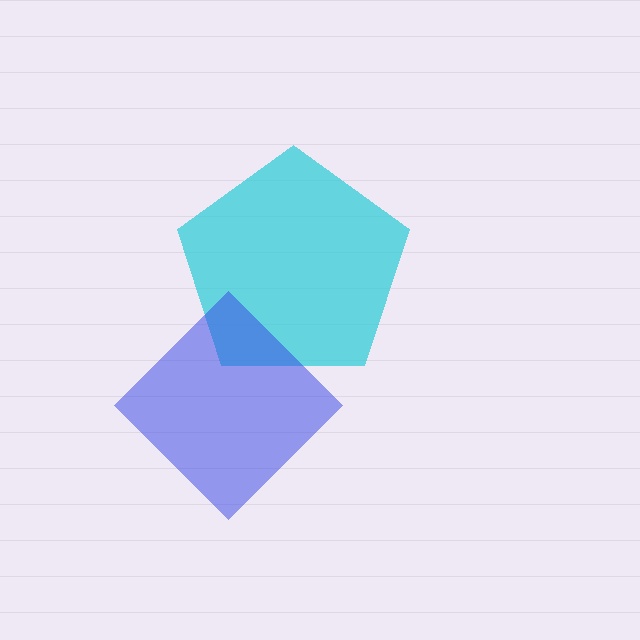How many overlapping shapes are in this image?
There are 2 overlapping shapes in the image.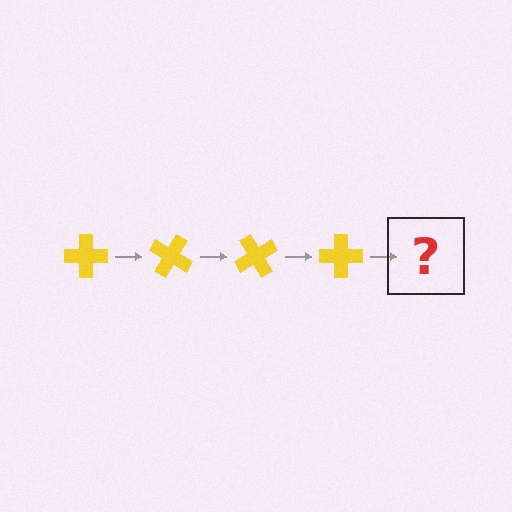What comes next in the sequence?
The next element should be a yellow cross rotated 120 degrees.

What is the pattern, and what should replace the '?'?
The pattern is that the cross rotates 30 degrees each step. The '?' should be a yellow cross rotated 120 degrees.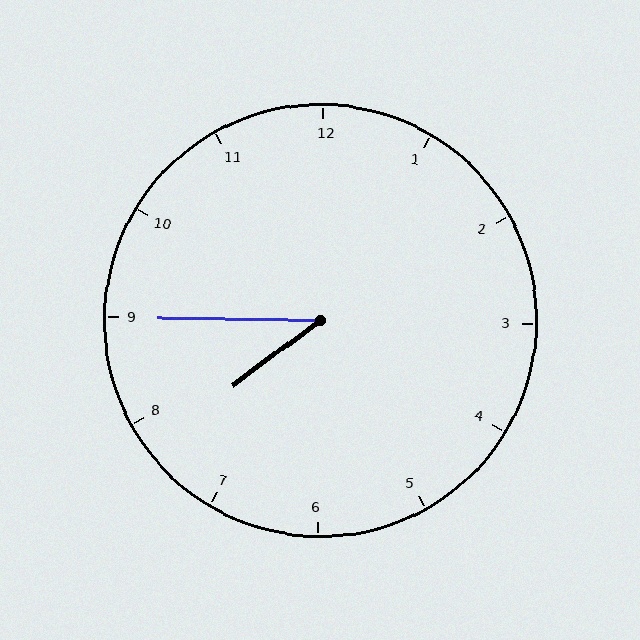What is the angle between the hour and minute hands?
Approximately 38 degrees.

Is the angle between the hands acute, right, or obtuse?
It is acute.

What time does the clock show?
7:45.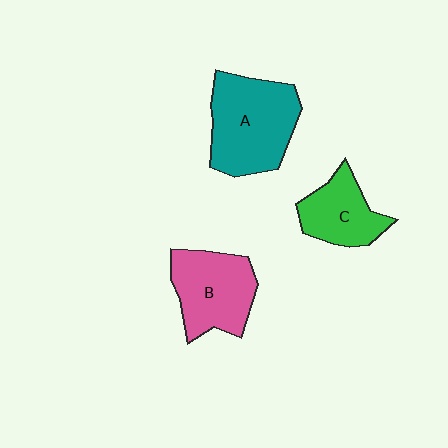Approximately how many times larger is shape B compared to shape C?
Approximately 1.3 times.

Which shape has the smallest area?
Shape C (green).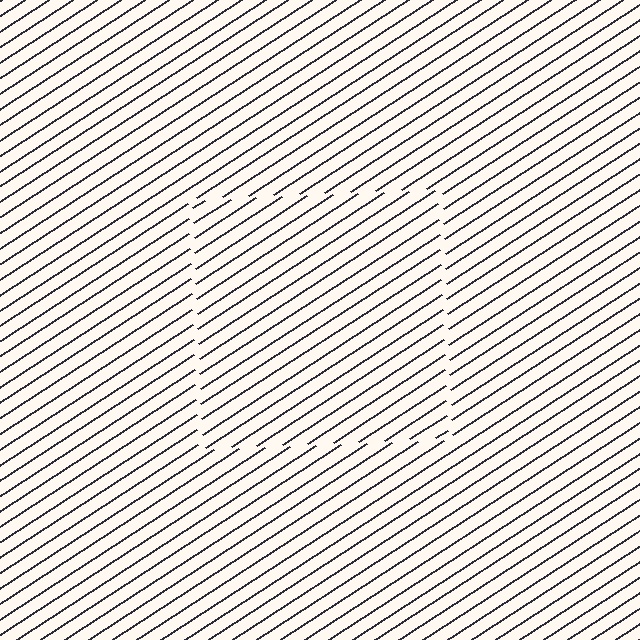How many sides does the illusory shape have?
4 sides — the line-ends trace a square.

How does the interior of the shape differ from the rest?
The interior of the shape contains the same grating, shifted by half a period — the contour is defined by the phase discontinuity where line-ends from the inner and outer gratings abut.